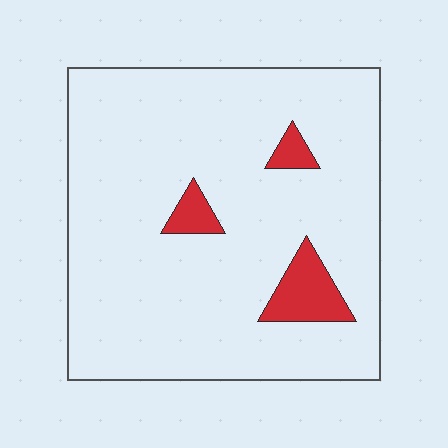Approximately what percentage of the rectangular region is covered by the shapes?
Approximately 10%.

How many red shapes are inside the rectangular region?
3.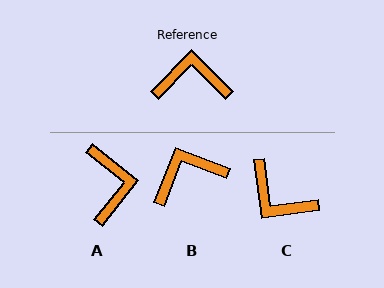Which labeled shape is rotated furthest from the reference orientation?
C, about 142 degrees away.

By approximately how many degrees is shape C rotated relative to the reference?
Approximately 142 degrees counter-clockwise.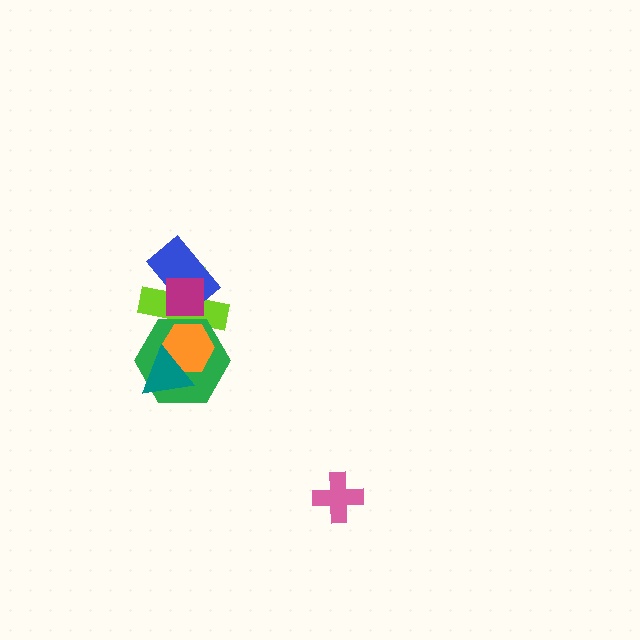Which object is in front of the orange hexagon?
The teal triangle is in front of the orange hexagon.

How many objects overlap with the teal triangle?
2 objects overlap with the teal triangle.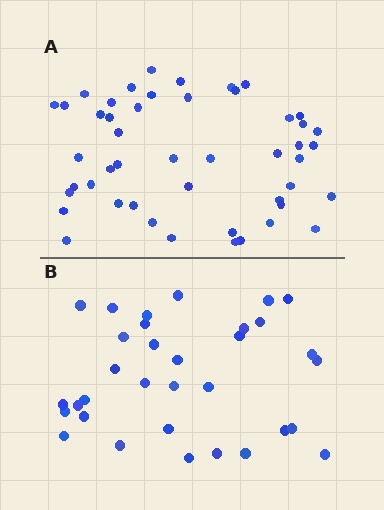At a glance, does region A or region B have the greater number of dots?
Region A (the top region) has more dots.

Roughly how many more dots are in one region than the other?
Region A has approximately 15 more dots than region B.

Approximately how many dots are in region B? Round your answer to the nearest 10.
About 30 dots. (The exact count is 33, which rounds to 30.)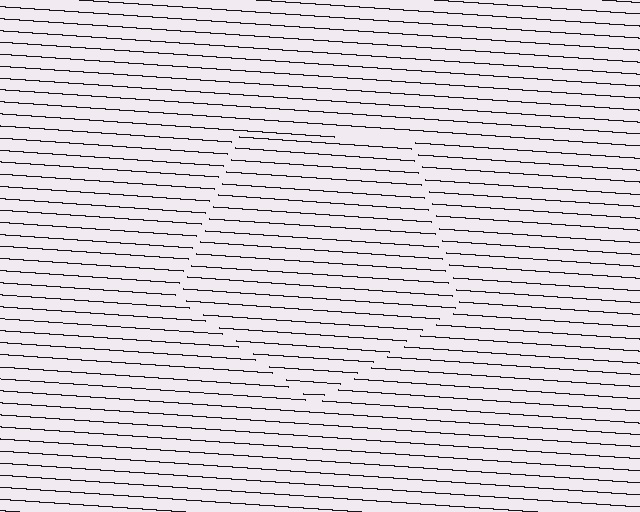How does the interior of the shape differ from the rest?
The interior of the shape contains the same grating, shifted by half a period — the contour is defined by the phase discontinuity where line-ends from the inner and outer gratings abut.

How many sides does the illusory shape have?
5 sides — the line-ends trace a pentagon.